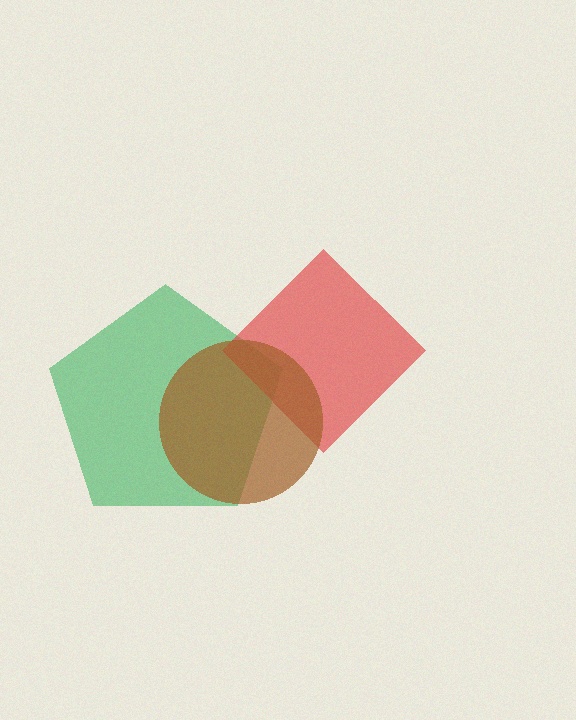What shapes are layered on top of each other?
The layered shapes are: a green pentagon, a red diamond, a brown circle.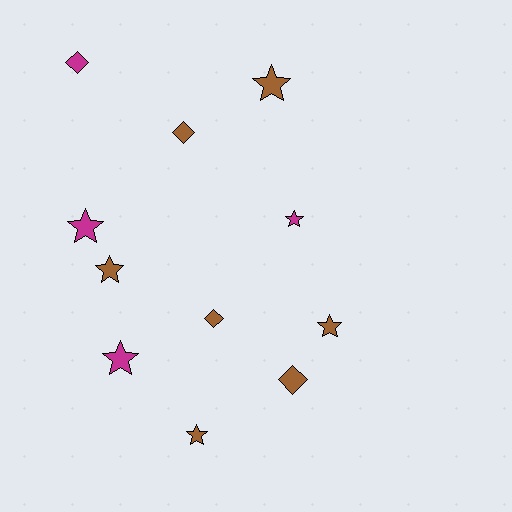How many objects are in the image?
There are 11 objects.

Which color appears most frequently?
Brown, with 7 objects.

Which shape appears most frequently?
Star, with 7 objects.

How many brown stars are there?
There are 4 brown stars.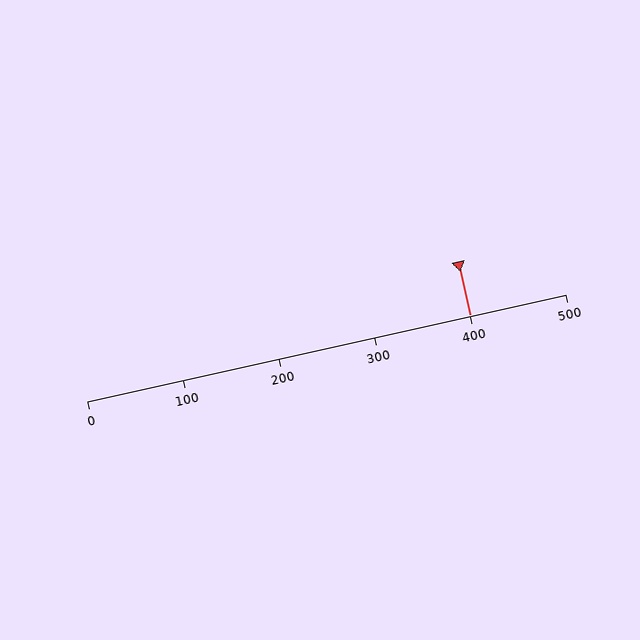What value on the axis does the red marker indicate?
The marker indicates approximately 400.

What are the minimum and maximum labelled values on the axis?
The axis runs from 0 to 500.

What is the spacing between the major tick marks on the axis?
The major ticks are spaced 100 apart.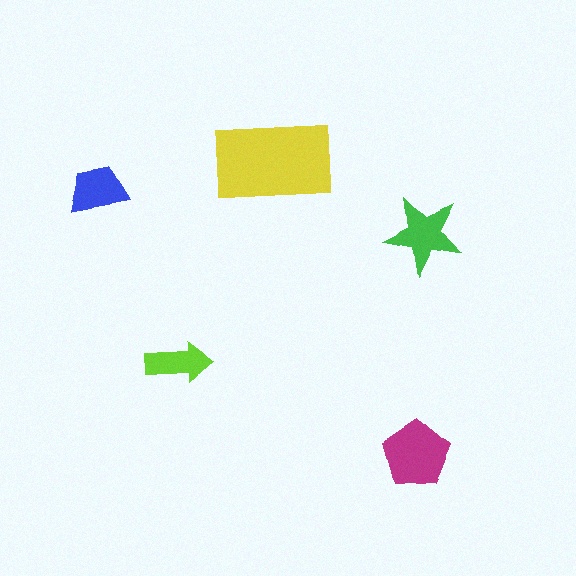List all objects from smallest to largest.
The lime arrow, the blue trapezoid, the green star, the magenta pentagon, the yellow rectangle.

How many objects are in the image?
There are 5 objects in the image.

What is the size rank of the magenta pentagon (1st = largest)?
2nd.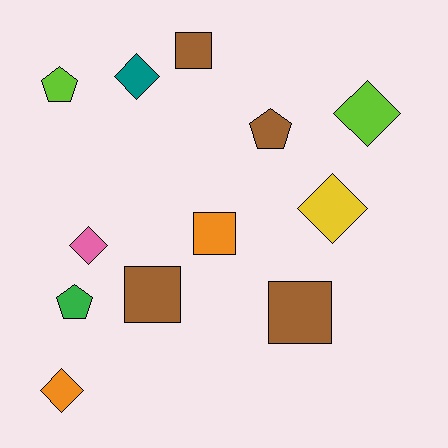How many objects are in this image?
There are 12 objects.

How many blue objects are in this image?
There are no blue objects.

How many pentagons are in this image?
There are 3 pentagons.